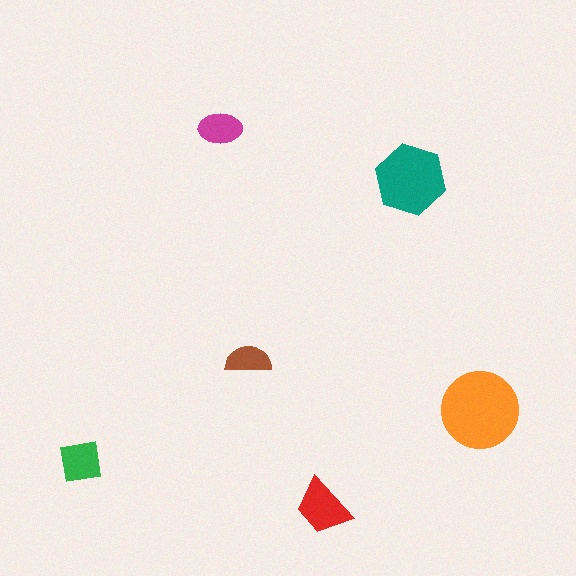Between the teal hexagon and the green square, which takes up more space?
The teal hexagon.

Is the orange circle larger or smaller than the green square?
Larger.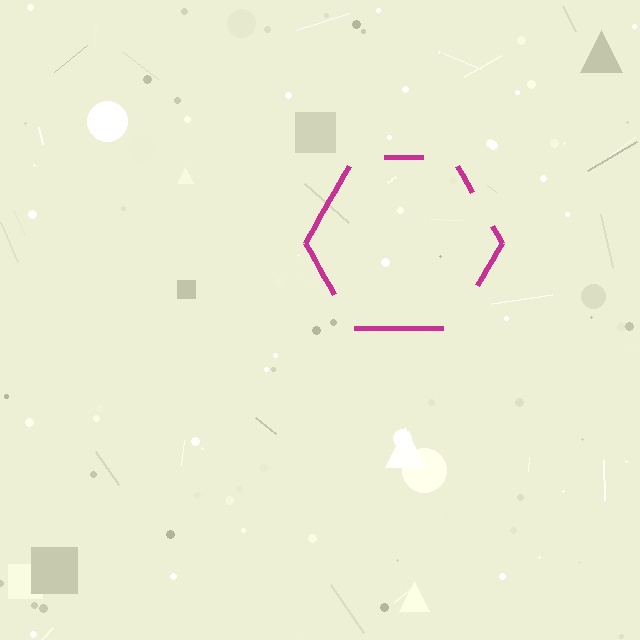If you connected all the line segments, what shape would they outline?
They would outline a hexagon.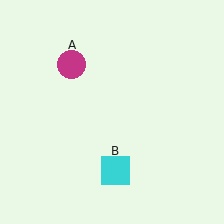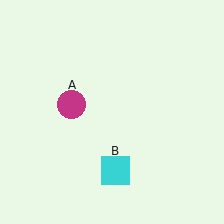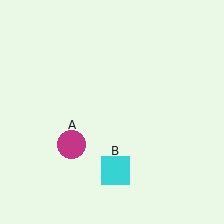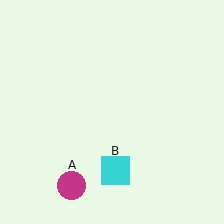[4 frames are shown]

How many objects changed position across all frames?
1 object changed position: magenta circle (object A).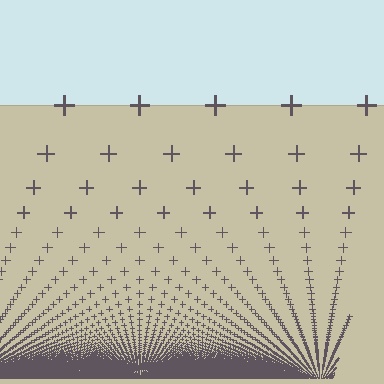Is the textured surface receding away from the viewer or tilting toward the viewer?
The surface appears to tilt toward the viewer. Texture elements get larger and sparser toward the top.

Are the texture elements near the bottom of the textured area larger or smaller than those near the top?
Smaller. The gradient is inverted — elements near the bottom are smaller and denser.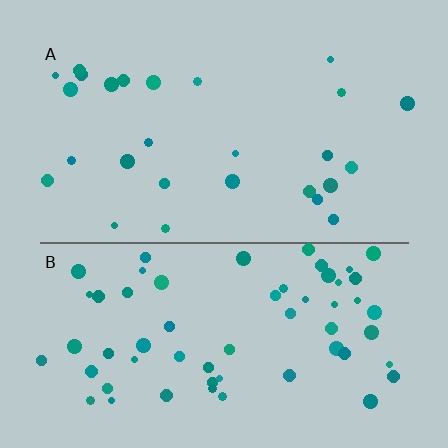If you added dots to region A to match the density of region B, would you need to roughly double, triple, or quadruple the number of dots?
Approximately double.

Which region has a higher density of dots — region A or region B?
B (the bottom).